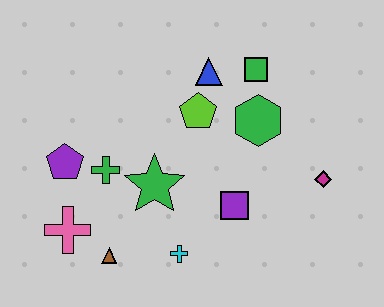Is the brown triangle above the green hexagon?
No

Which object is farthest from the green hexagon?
The pink cross is farthest from the green hexagon.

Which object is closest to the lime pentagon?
The blue triangle is closest to the lime pentagon.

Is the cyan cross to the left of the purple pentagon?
No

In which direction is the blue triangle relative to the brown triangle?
The blue triangle is above the brown triangle.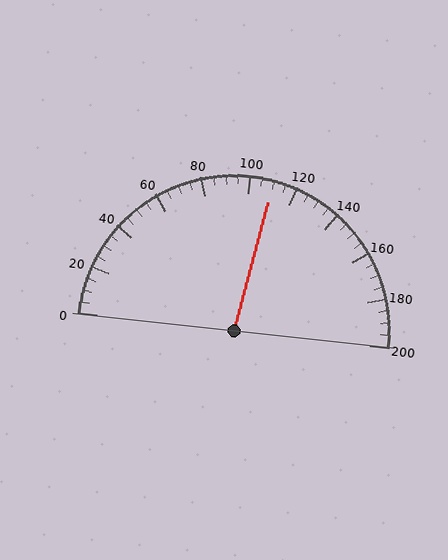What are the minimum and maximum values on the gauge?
The gauge ranges from 0 to 200.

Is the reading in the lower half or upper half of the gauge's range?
The reading is in the upper half of the range (0 to 200).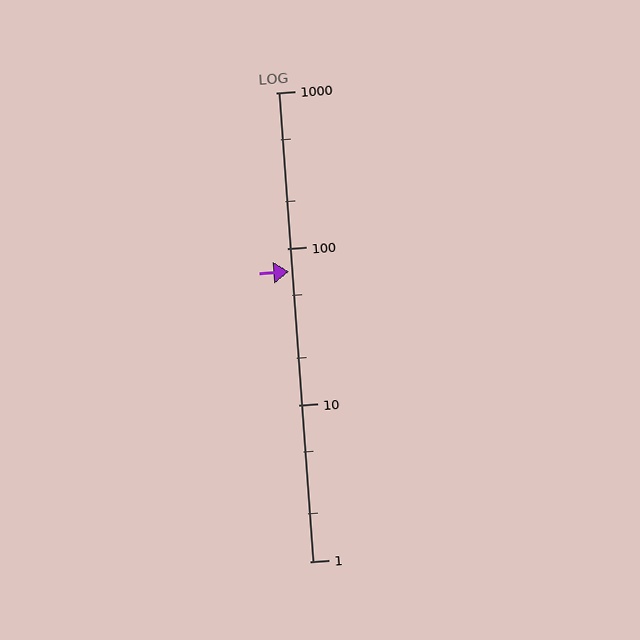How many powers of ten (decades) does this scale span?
The scale spans 3 decades, from 1 to 1000.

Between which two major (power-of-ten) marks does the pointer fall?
The pointer is between 10 and 100.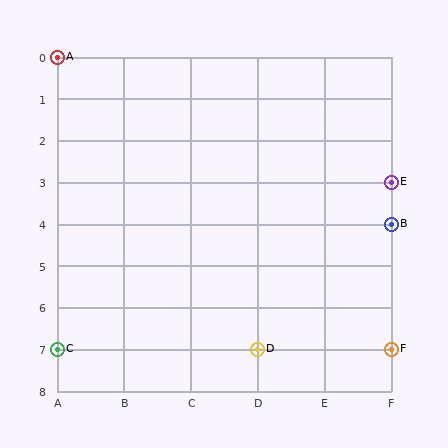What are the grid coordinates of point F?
Point F is at grid coordinates (F, 7).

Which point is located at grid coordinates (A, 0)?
Point A is at (A, 0).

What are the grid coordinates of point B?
Point B is at grid coordinates (F, 4).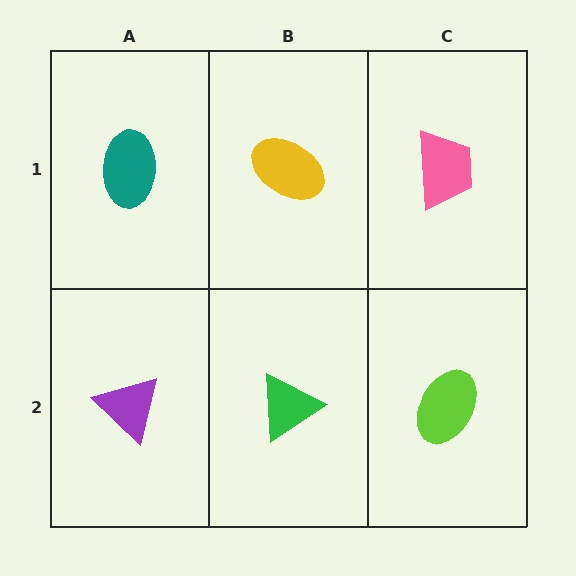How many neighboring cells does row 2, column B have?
3.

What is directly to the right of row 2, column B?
A lime ellipse.